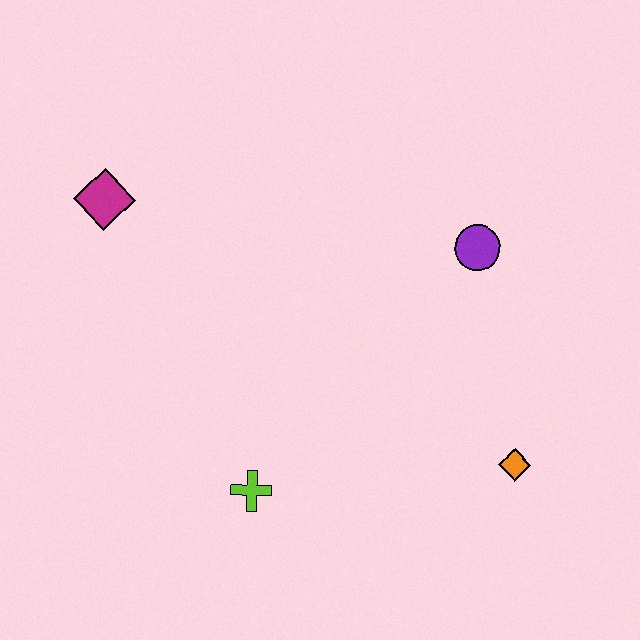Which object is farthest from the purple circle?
The magenta diamond is farthest from the purple circle.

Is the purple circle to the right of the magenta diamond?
Yes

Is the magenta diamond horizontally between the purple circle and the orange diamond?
No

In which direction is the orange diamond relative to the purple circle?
The orange diamond is below the purple circle.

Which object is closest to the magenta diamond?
The lime cross is closest to the magenta diamond.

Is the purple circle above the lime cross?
Yes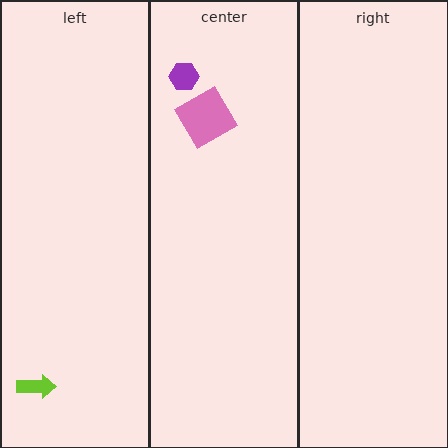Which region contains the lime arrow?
The left region.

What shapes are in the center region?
The purple hexagon, the pink diamond.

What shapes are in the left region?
The lime arrow.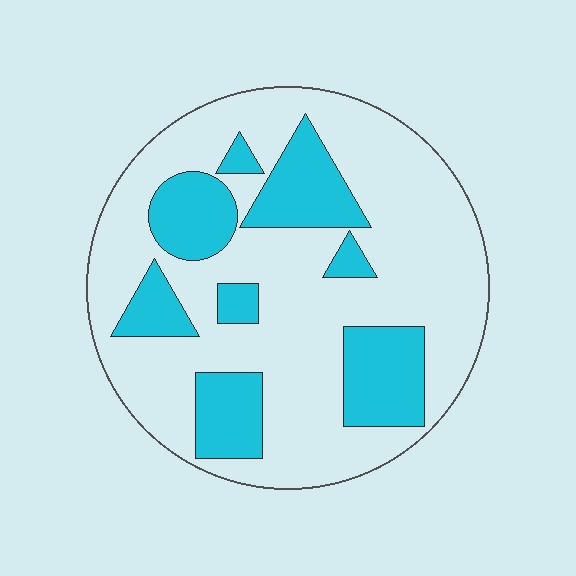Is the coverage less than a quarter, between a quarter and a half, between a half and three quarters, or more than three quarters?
Between a quarter and a half.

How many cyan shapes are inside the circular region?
8.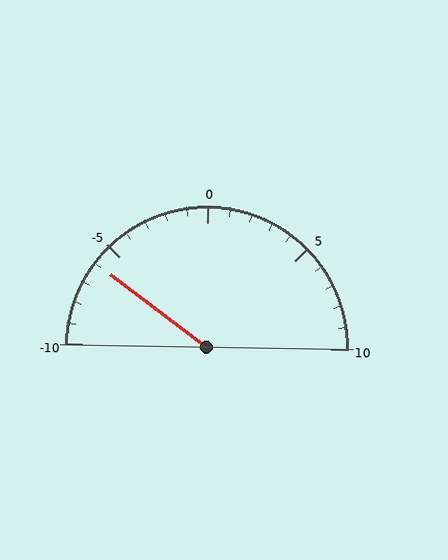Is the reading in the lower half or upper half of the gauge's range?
The reading is in the lower half of the range (-10 to 10).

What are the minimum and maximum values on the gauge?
The gauge ranges from -10 to 10.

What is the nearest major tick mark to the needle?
The nearest major tick mark is -5.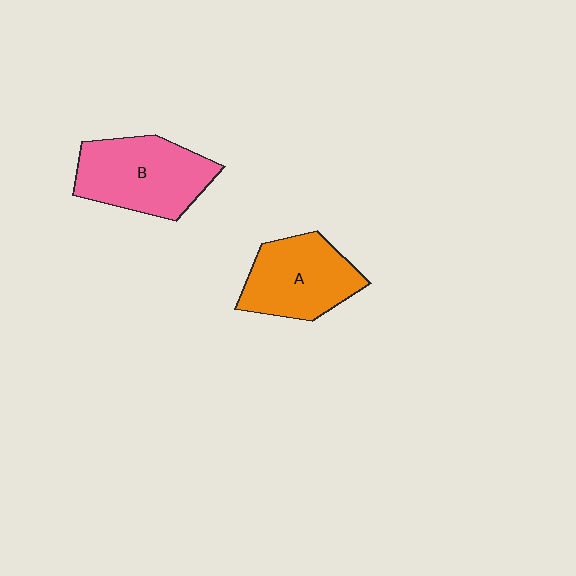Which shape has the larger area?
Shape B (pink).